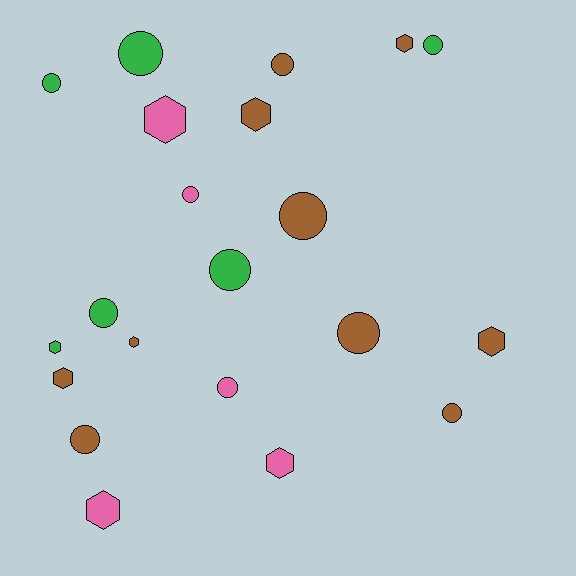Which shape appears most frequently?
Circle, with 12 objects.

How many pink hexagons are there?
There are 3 pink hexagons.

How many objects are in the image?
There are 21 objects.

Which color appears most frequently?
Brown, with 10 objects.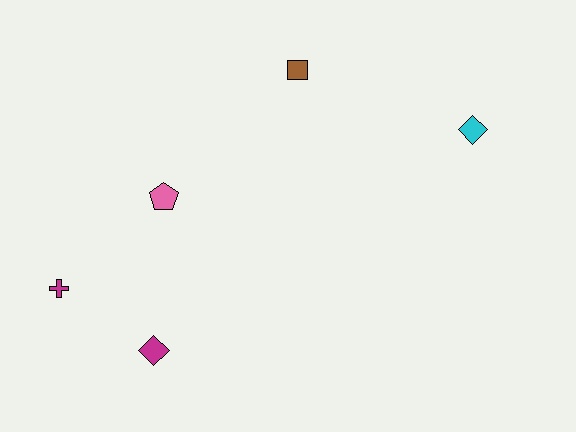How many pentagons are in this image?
There is 1 pentagon.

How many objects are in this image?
There are 5 objects.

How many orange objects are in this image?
There are no orange objects.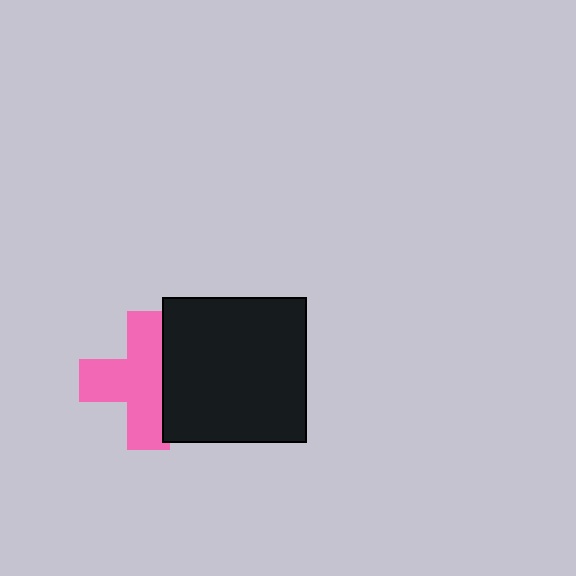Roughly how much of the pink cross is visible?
Most of it is visible (roughly 69%).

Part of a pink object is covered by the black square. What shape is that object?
It is a cross.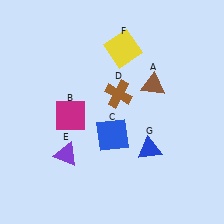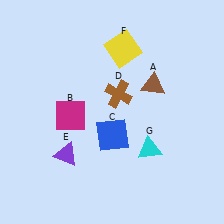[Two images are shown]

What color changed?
The triangle (G) changed from blue in Image 1 to cyan in Image 2.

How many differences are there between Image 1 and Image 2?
There is 1 difference between the two images.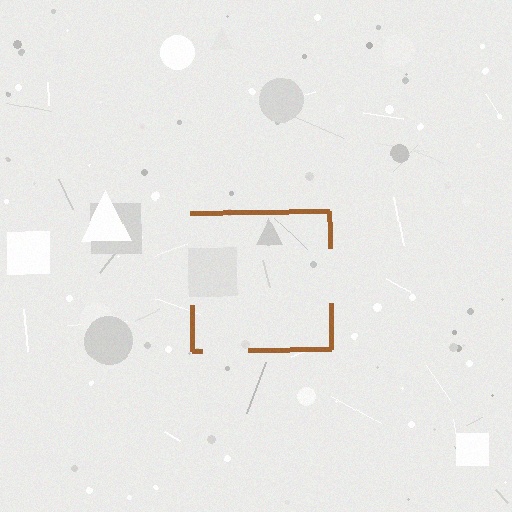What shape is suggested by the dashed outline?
The dashed outline suggests a square.